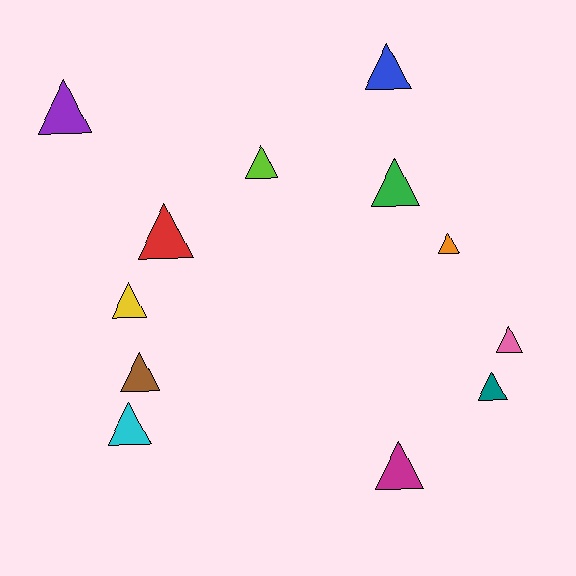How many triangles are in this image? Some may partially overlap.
There are 12 triangles.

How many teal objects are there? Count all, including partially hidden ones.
There is 1 teal object.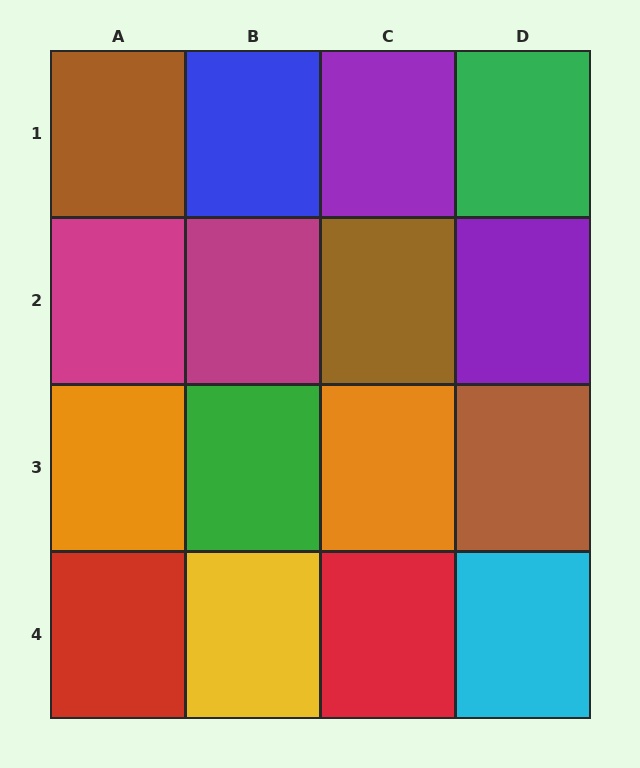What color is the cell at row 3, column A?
Orange.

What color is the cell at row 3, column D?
Brown.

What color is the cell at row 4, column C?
Red.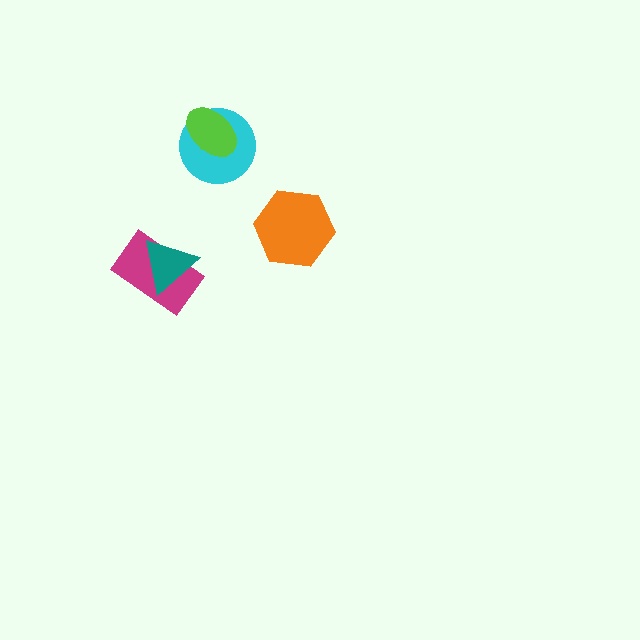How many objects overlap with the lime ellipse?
1 object overlaps with the lime ellipse.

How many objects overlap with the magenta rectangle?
1 object overlaps with the magenta rectangle.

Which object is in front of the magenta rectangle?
The teal triangle is in front of the magenta rectangle.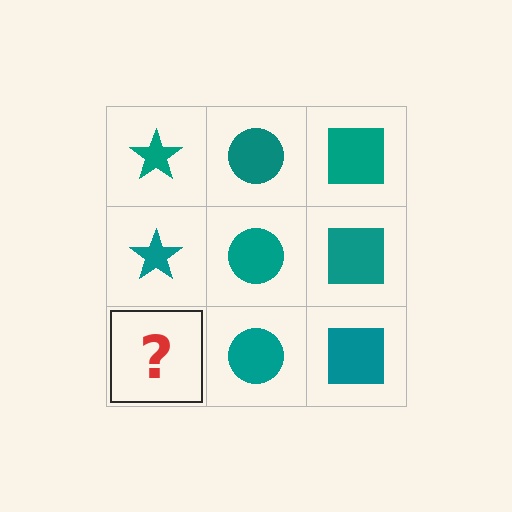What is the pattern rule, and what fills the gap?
The rule is that each column has a consistent shape. The gap should be filled with a teal star.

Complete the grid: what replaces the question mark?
The question mark should be replaced with a teal star.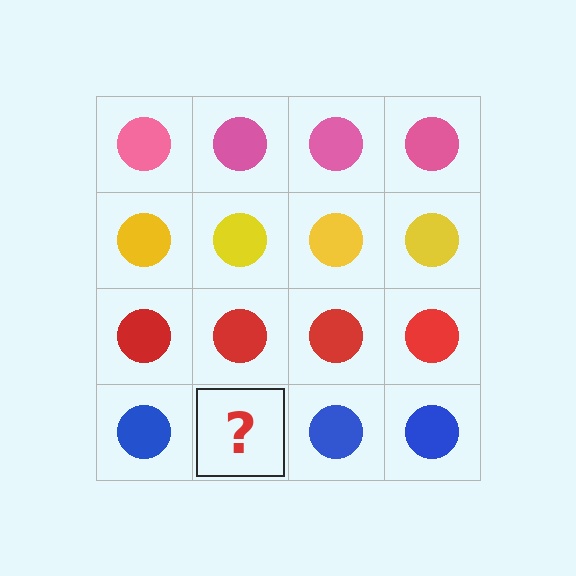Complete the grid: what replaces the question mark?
The question mark should be replaced with a blue circle.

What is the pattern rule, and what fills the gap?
The rule is that each row has a consistent color. The gap should be filled with a blue circle.